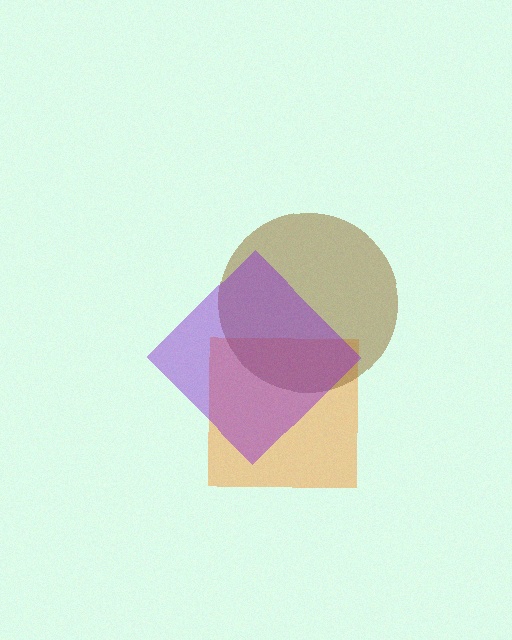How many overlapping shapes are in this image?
There are 3 overlapping shapes in the image.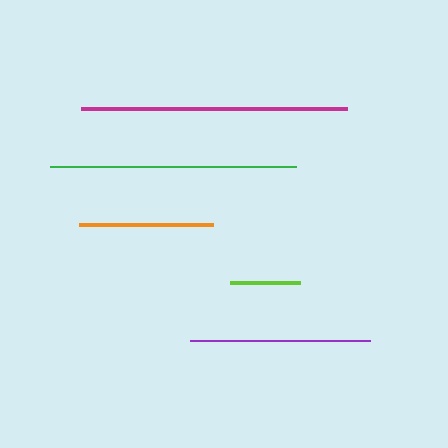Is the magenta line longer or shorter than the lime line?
The magenta line is longer than the lime line.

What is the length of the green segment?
The green segment is approximately 245 pixels long.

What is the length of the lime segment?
The lime segment is approximately 70 pixels long.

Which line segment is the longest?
The magenta line is the longest at approximately 266 pixels.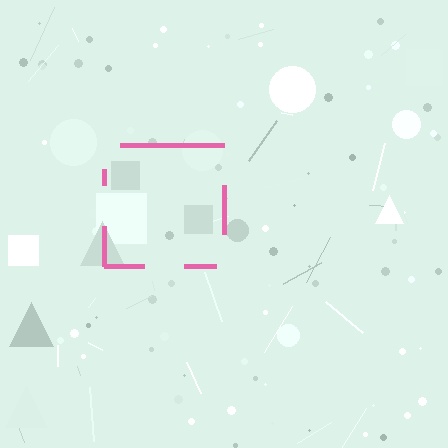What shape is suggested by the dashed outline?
The dashed outline suggests a square.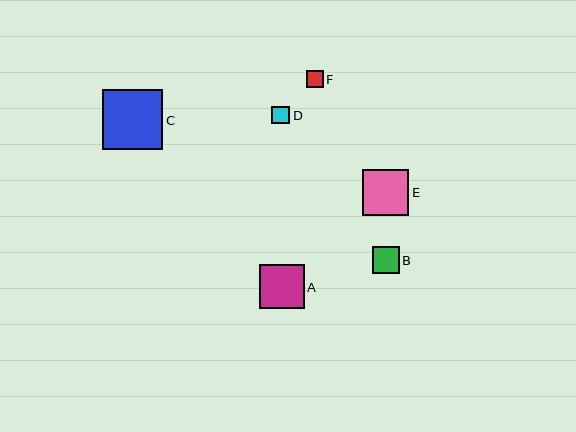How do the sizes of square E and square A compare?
Square E and square A are approximately the same size.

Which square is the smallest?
Square F is the smallest with a size of approximately 17 pixels.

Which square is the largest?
Square C is the largest with a size of approximately 60 pixels.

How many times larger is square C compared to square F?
Square C is approximately 3.6 times the size of square F.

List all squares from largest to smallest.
From largest to smallest: C, E, A, B, D, F.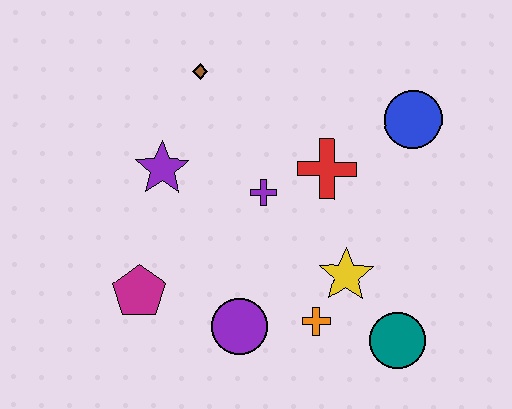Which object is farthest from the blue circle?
The magenta pentagon is farthest from the blue circle.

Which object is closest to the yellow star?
The orange cross is closest to the yellow star.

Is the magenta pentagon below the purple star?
Yes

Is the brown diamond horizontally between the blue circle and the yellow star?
No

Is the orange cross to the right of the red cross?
No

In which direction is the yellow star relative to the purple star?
The yellow star is to the right of the purple star.